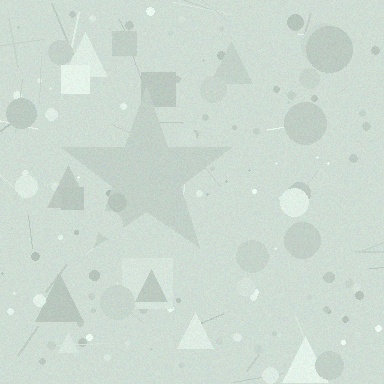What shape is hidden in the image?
A star is hidden in the image.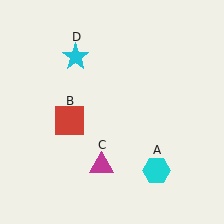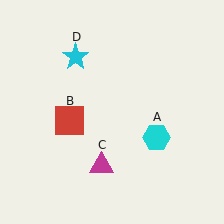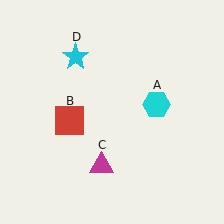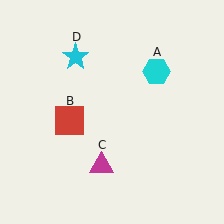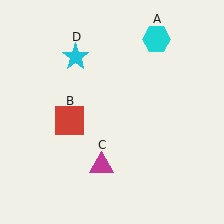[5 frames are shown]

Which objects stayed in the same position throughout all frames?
Red square (object B) and magenta triangle (object C) and cyan star (object D) remained stationary.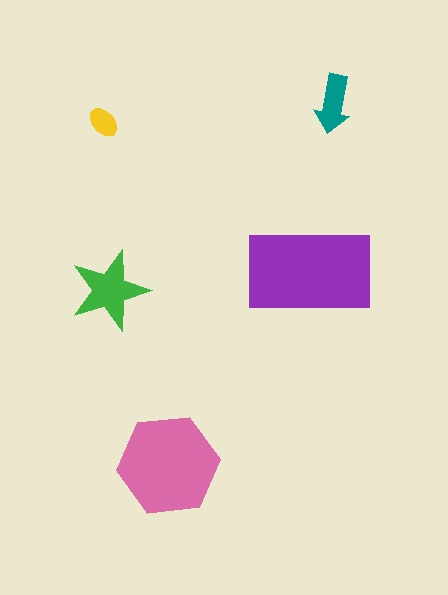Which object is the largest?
The purple rectangle.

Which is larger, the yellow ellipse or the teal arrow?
The teal arrow.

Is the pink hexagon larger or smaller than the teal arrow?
Larger.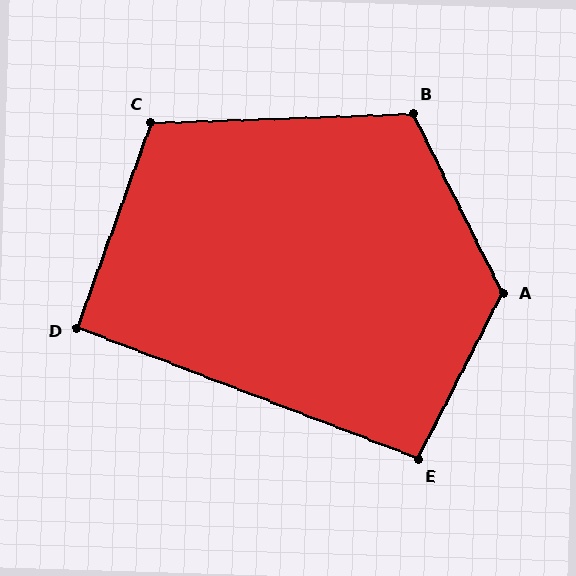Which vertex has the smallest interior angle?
D, at approximately 91 degrees.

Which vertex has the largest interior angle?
A, at approximately 126 degrees.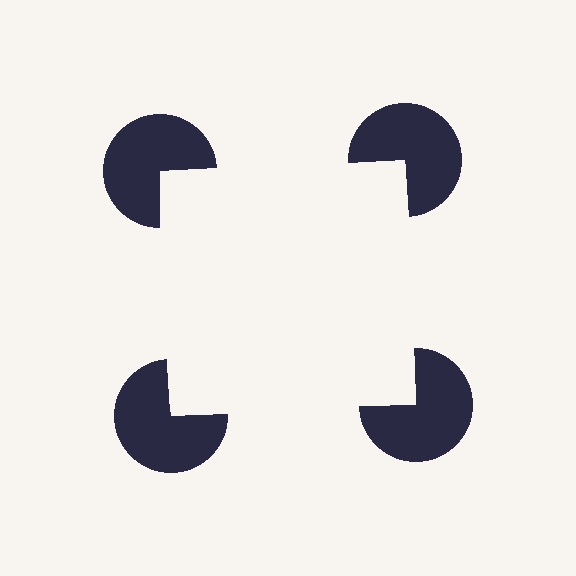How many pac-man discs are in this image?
There are 4 — one at each vertex of the illusory square.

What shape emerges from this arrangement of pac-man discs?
An illusory square — its edges are inferred from the aligned wedge cuts in the pac-man discs, not physically drawn.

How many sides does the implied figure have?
4 sides.